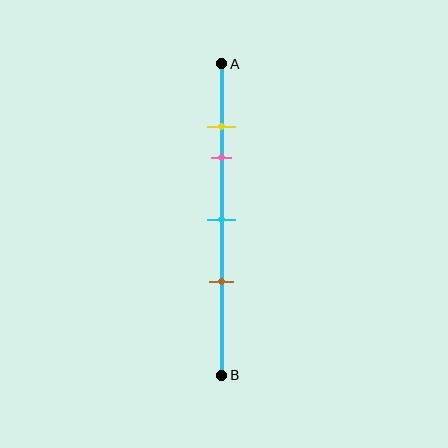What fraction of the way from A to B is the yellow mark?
The yellow mark is approximately 20% (0.2) of the way from A to B.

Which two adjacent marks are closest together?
The yellow and pink marks are the closest adjacent pair.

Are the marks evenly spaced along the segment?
No, the marks are not evenly spaced.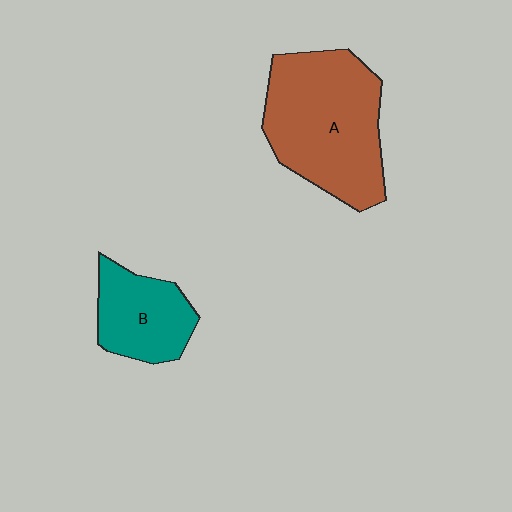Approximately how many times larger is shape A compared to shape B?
Approximately 1.9 times.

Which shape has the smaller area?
Shape B (teal).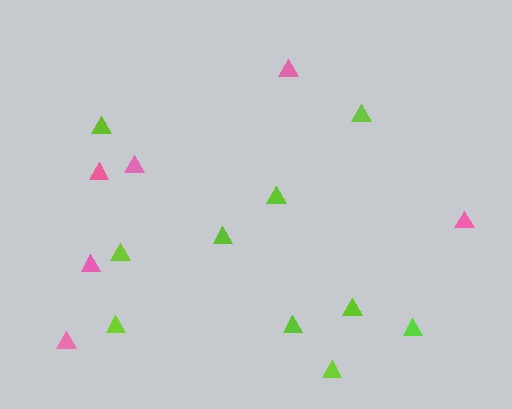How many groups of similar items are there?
There are 2 groups: one group of lime triangles (10) and one group of pink triangles (6).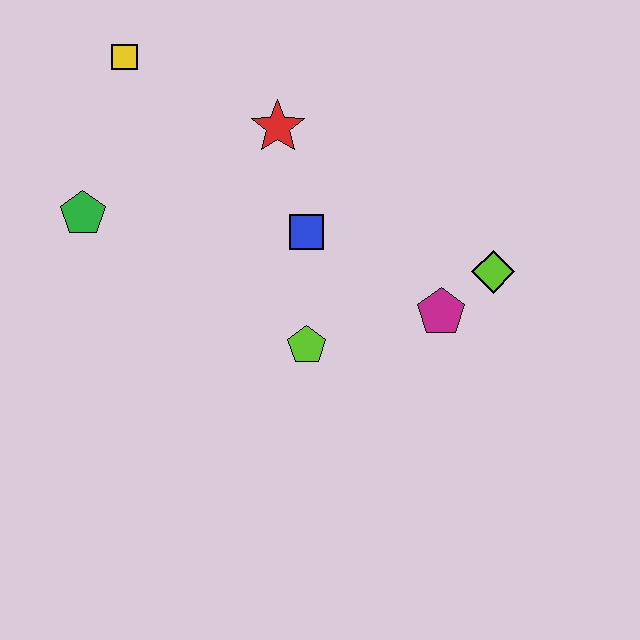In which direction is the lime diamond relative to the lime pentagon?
The lime diamond is to the right of the lime pentagon.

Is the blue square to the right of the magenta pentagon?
No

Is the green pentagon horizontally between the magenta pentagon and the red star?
No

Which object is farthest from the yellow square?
The lime diamond is farthest from the yellow square.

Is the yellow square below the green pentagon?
No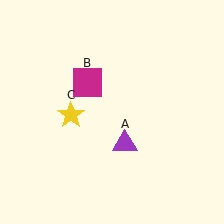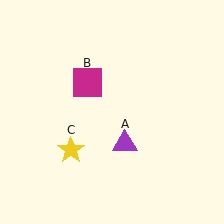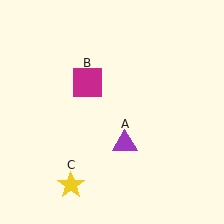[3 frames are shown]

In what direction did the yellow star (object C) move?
The yellow star (object C) moved down.